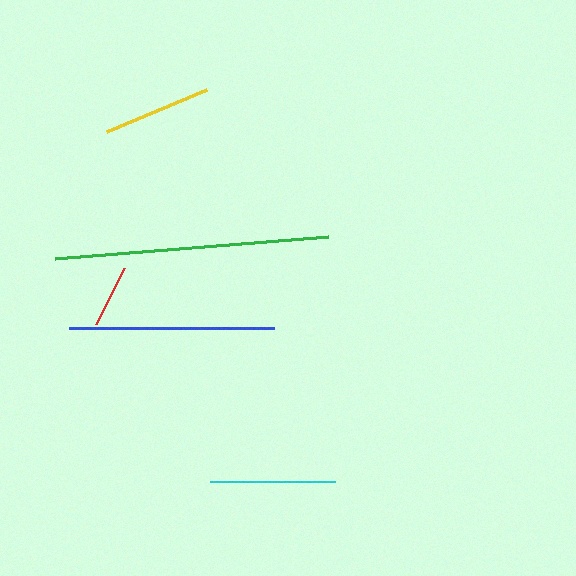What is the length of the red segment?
The red segment is approximately 63 pixels long.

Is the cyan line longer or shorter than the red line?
The cyan line is longer than the red line.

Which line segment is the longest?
The green line is the longest at approximately 274 pixels.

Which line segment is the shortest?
The red line is the shortest at approximately 63 pixels.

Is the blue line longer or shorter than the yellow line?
The blue line is longer than the yellow line.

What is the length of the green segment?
The green segment is approximately 274 pixels long.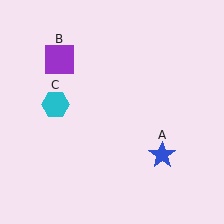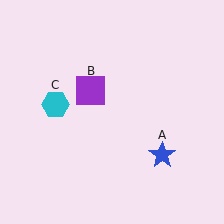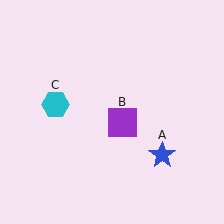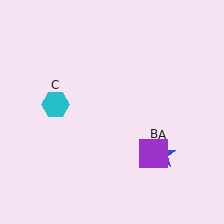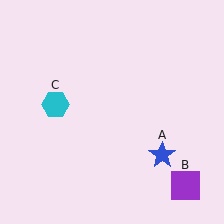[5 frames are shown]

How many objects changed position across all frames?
1 object changed position: purple square (object B).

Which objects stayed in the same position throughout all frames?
Blue star (object A) and cyan hexagon (object C) remained stationary.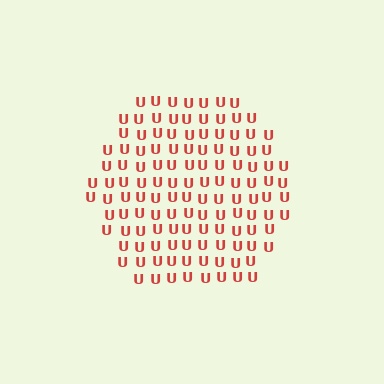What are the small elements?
The small elements are letter U's.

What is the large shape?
The large shape is a hexagon.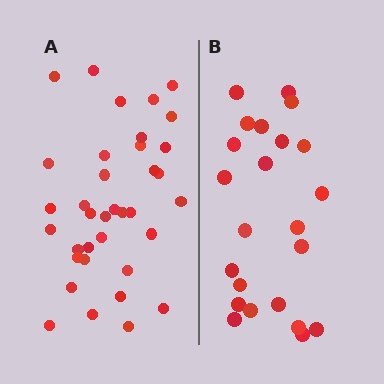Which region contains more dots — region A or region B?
Region A (the left region) has more dots.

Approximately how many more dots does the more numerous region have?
Region A has approximately 15 more dots than region B.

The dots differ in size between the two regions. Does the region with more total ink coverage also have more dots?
No. Region B has more total ink coverage because its dots are larger, but region A actually contains more individual dots. Total area can be misleading — the number of items is what matters here.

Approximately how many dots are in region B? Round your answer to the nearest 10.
About 20 dots. (The exact count is 23, which rounds to 20.)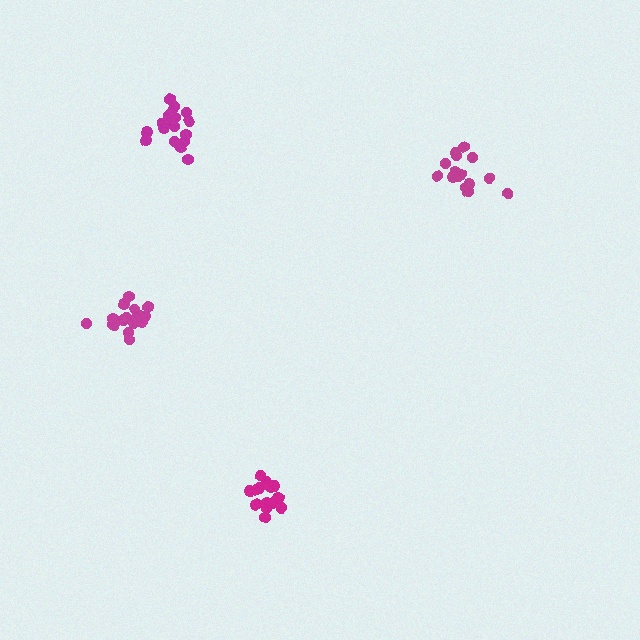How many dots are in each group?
Group 1: 15 dots, Group 2: 19 dots, Group 3: 18 dots, Group 4: 15 dots (67 total).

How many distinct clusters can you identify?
There are 4 distinct clusters.